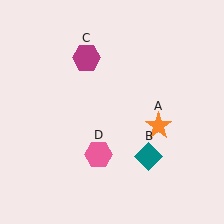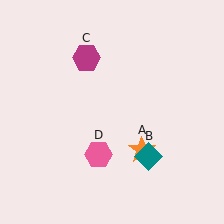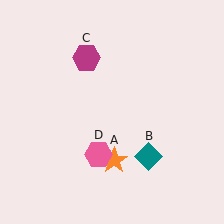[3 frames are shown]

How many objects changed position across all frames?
1 object changed position: orange star (object A).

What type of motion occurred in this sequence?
The orange star (object A) rotated clockwise around the center of the scene.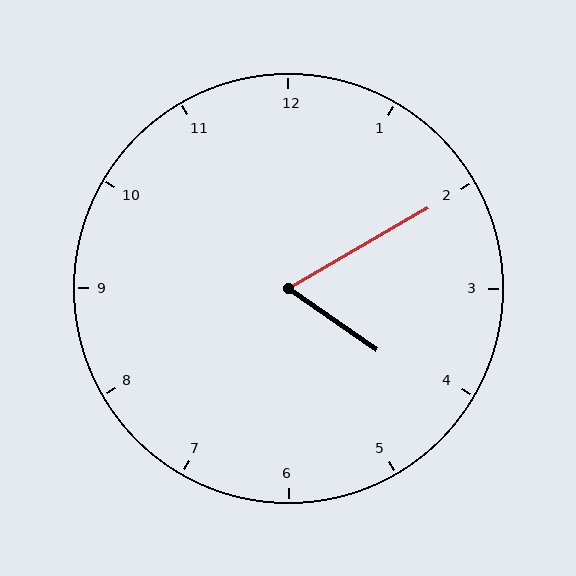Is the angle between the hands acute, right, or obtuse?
It is acute.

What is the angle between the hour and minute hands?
Approximately 65 degrees.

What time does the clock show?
4:10.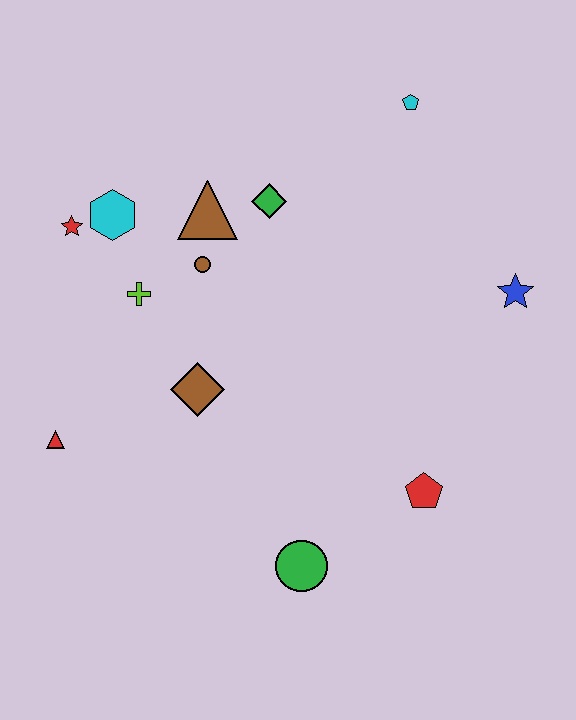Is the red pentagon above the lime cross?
No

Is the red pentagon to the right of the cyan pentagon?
Yes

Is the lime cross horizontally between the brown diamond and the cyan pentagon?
No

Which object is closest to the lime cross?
The brown circle is closest to the lime cross.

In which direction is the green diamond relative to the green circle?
The green diamond is above the green circle.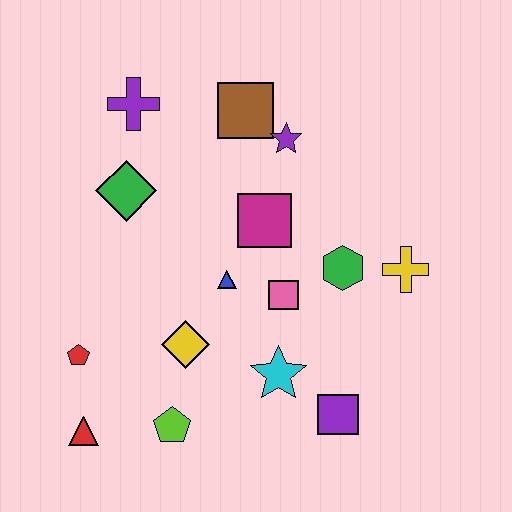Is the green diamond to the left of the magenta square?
Yes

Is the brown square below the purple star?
No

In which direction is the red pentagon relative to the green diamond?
The red pentagon is below the green diamond.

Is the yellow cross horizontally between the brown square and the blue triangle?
No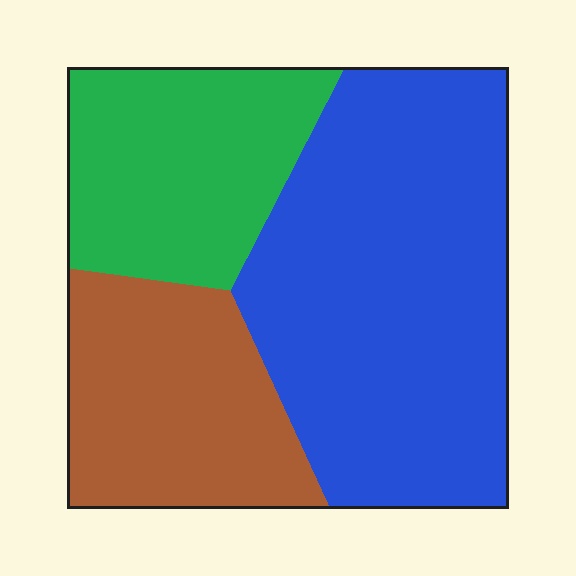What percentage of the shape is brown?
Brown covers roughly 25% of the shape.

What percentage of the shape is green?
Green covers 24% of the shape.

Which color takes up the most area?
Blue, at roughly 50%.